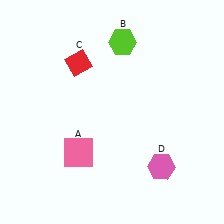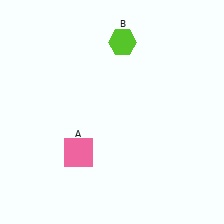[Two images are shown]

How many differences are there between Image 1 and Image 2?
There are 2 differences between the two images.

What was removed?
The red diamond (C), the pink hexagon (D) were removed in Image 2.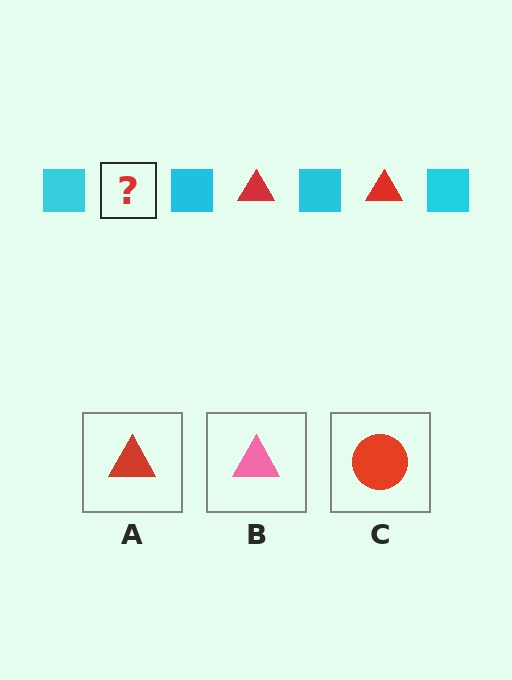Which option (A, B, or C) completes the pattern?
A.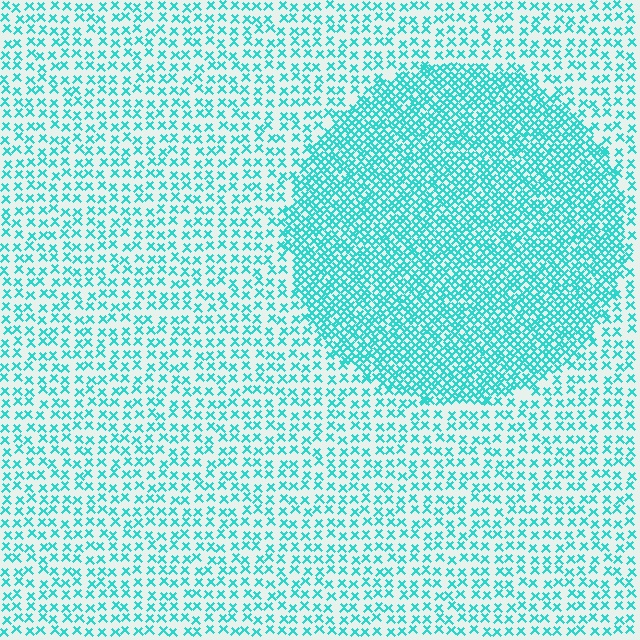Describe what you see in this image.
The image contains small cyan elements arranged at two different densities. A circle-shaped region is visible where the elements are more densely packed than the surrounding area.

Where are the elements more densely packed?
The elements are more densely packed inside the circle boundary.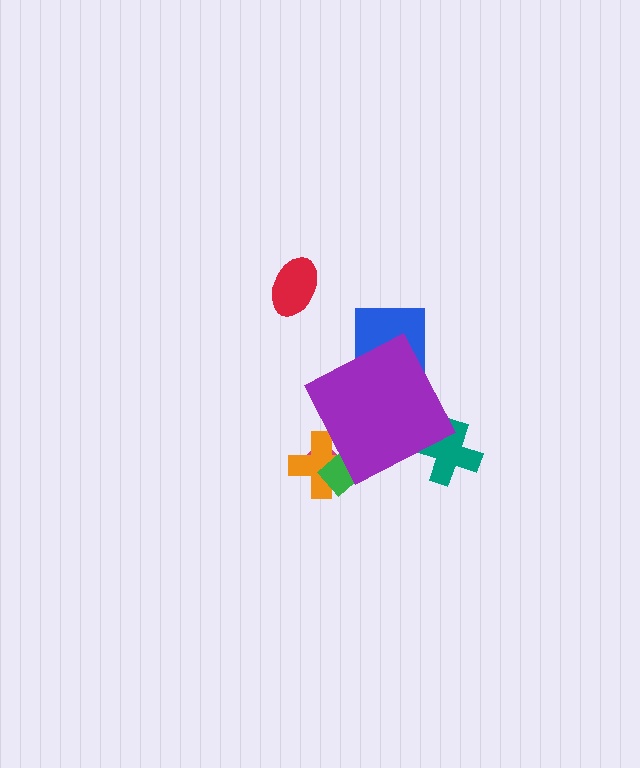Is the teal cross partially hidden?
Yes, the teal cross is partially hidden behind the purple diamond.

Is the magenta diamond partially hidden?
Yes, the magenta diamond is partially hidden behind the purple diamond.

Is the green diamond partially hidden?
Yes, the green diamond is partially hidden behind the purple diamond.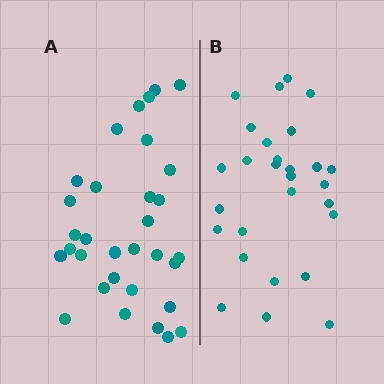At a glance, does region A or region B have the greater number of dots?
Region A (the left region) has more dots.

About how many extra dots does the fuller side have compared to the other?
Region A has about 4 more dots than region B.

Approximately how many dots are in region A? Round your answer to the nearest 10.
About 30 dots. (The exact count is 32, which rounds to 30.)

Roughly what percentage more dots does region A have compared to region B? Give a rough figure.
About 15% more.